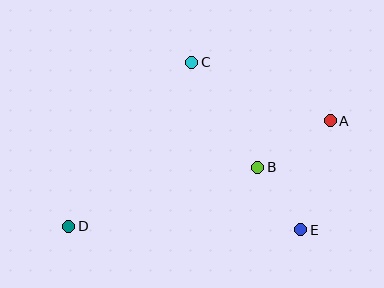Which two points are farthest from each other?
Points A and D are farthest from each other.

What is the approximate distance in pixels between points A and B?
The distance between A and B is approximately 86 pixels.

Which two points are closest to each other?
Points B and E are closest to each other.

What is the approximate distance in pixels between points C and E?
The distance between C and E is approximately 200 pixels.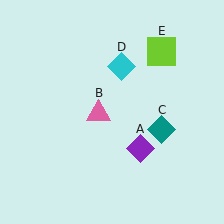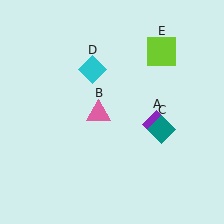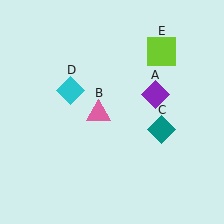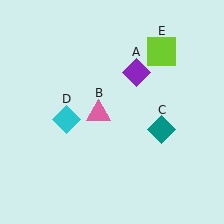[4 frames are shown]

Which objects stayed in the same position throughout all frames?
Pink triangle (object B) and teal diamond (object C) and lime square (object E) remained stationary.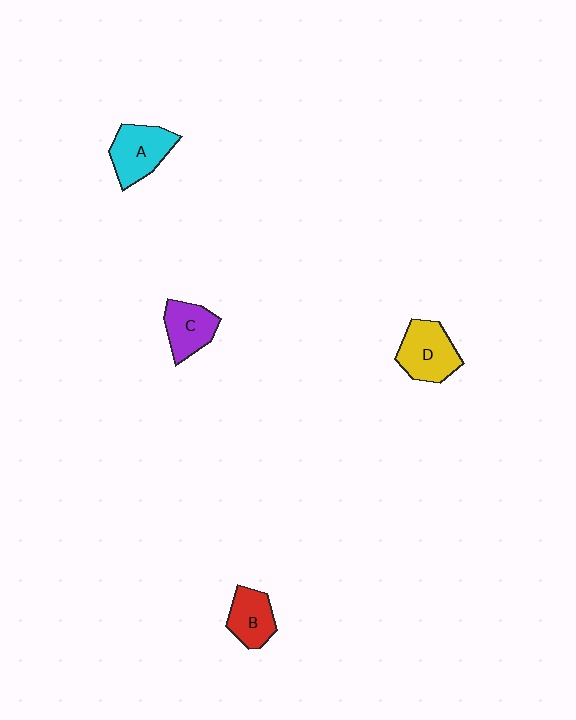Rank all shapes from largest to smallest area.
From largest to smallest: D (yellow), A (cyan), C (purple), B (red).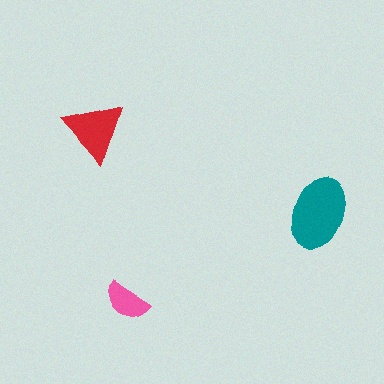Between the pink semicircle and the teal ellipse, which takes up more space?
The teal ellipse.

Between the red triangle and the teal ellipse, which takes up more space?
The teal ellipse.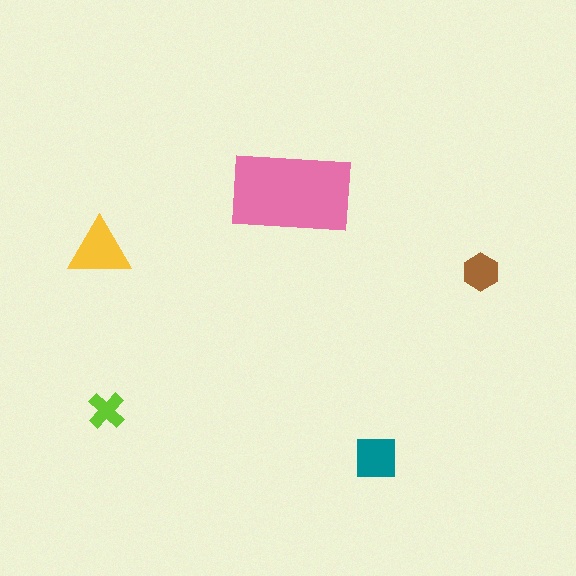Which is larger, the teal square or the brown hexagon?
The teal square.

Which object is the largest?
The pink rectangle.